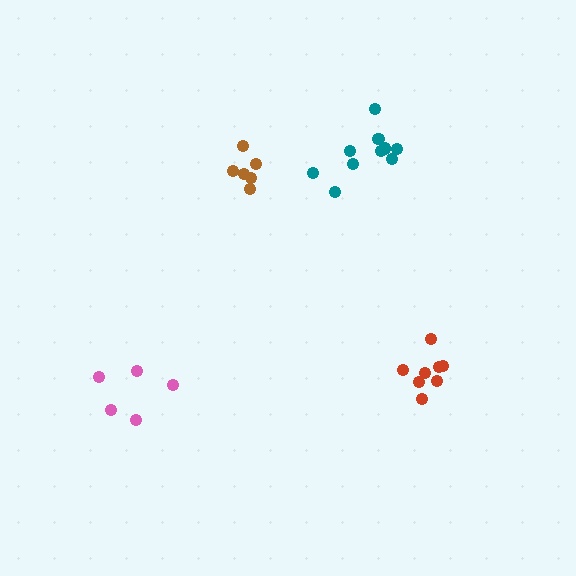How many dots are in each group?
Group 1: 10 dots, Group 2: 6 dots, Group 3: 8 dots, Group 4: 5 dots (29 total).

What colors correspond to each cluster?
The clusters are colored: teal, brown, red, pink.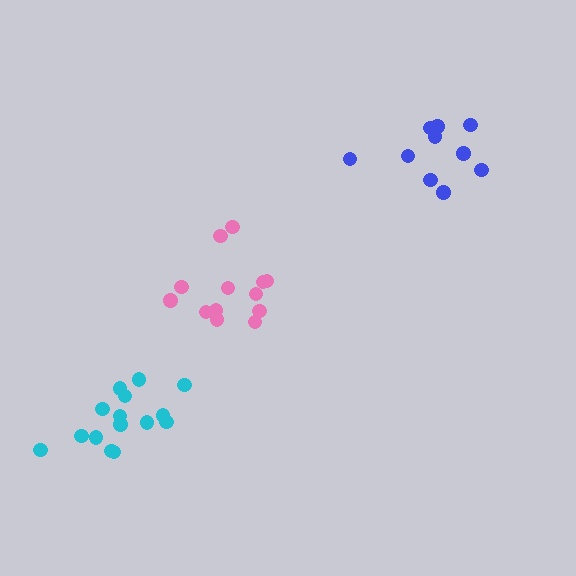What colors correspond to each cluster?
The clusters are colored: pink, blue, cyan.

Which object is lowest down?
The cyan cluster is bottommost.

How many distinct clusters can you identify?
There are 3 distinct clusters.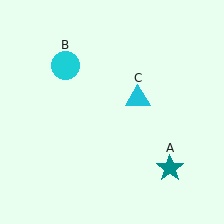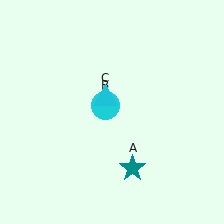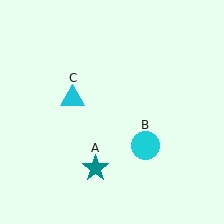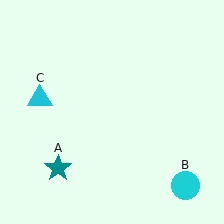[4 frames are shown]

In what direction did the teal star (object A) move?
The teal star (object A) moved left.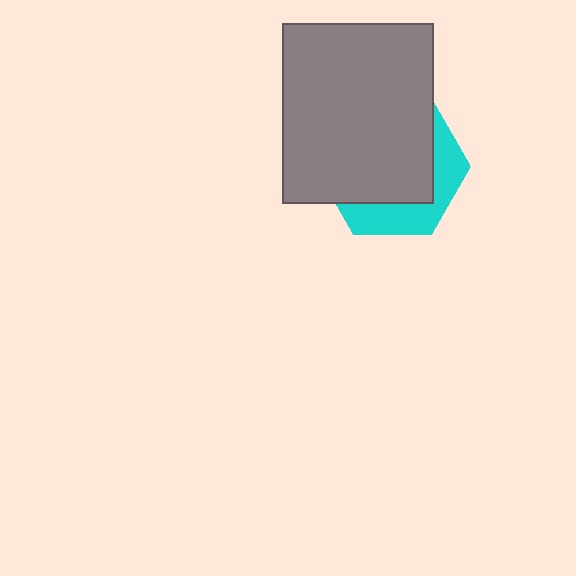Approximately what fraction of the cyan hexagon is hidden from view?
Roughly 67% of the cyan hexagon is hidden behind the gray rectangle.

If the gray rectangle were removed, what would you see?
You would see the complete cyan hexagon.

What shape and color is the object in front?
The object in front is a gray rectangle.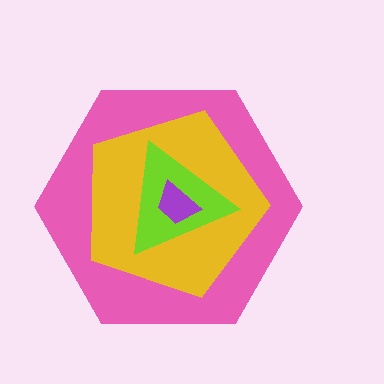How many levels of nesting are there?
4.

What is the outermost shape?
The pink hexagon.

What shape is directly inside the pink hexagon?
The yellow pentagon.